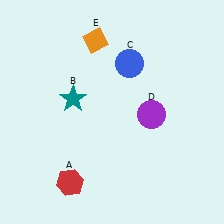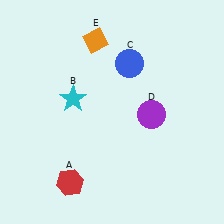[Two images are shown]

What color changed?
The star (B) changed from teal in Image 1 to cyan in Image 2.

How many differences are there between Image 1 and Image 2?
There is 1 difference between the two images.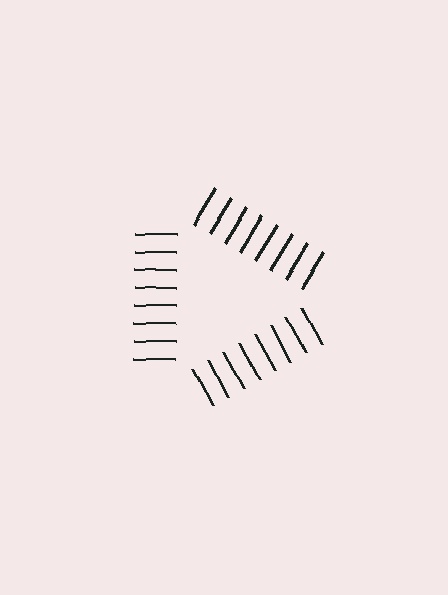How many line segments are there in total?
24 — 8 along each of the 3 edges.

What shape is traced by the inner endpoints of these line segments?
An illusory triangle — the line segments terminate on its edges but no continuous stroke is drawn.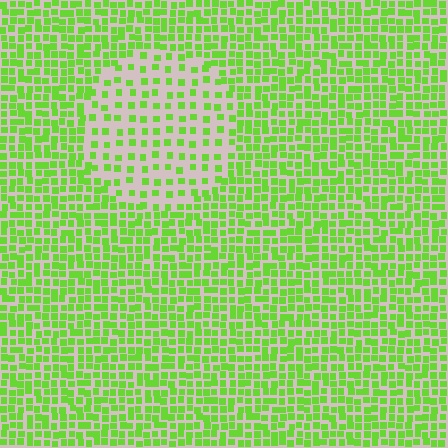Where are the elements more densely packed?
The elements are more densely packed outside the circle boundary.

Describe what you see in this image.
The image contains small lime elements arranged at two different densities. A circle-shaped region is visible where the elements are less densely packed than the surrounding area.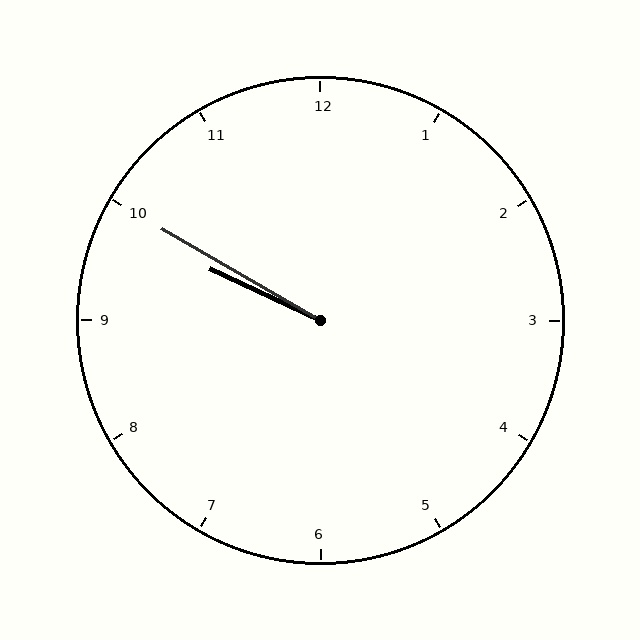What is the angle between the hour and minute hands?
Approximately 5 degrees.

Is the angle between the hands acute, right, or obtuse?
It is acute.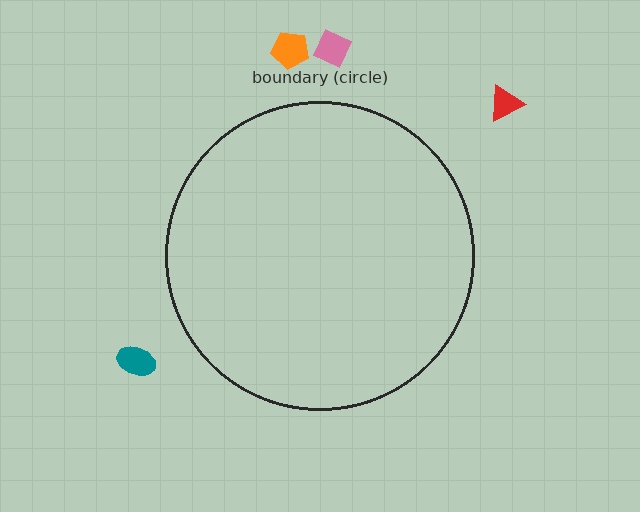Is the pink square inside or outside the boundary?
Outside.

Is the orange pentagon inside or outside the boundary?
Outside.